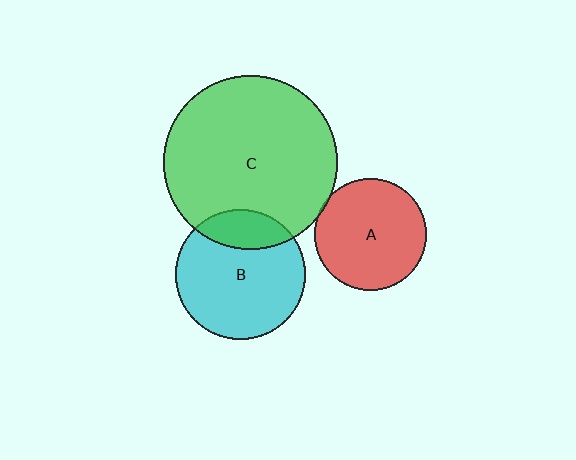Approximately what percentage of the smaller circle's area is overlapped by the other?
Approximately 5%.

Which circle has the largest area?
Circle C (green).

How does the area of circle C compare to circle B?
Approximately 1.8 times.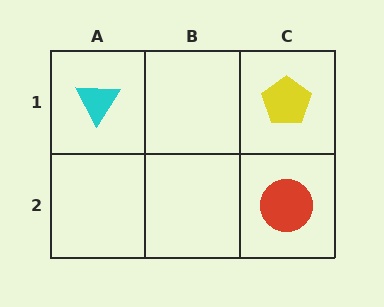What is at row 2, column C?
A red circle.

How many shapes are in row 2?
1 shape.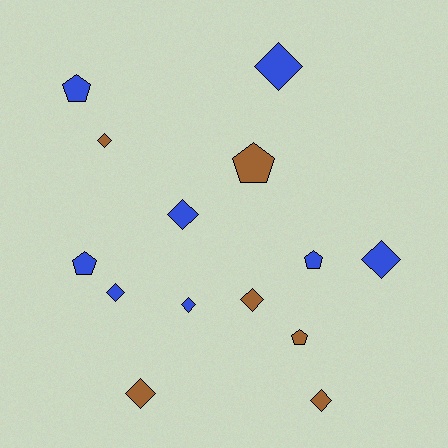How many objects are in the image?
There are 14 objects.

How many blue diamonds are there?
There are 5 blue diamonds.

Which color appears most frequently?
Blue, with 8 objects.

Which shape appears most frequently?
Diamond, with 9 objects.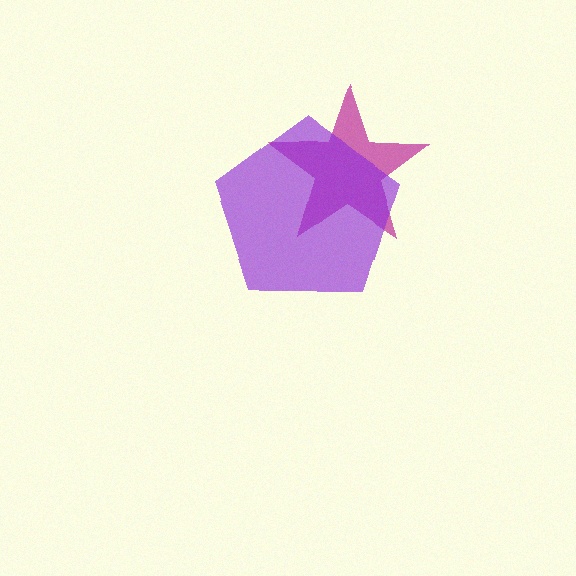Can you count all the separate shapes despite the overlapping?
Yes, there are 2 separate shapes.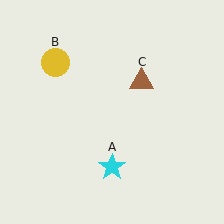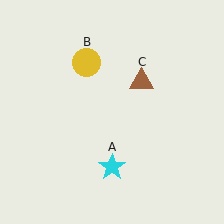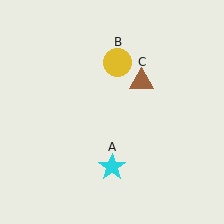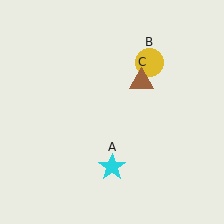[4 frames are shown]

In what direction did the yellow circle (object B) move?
The yellow circle (object B) moved right.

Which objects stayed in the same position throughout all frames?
Cyan star (object A) and brown triangle (object C) remained stationary.